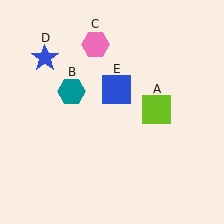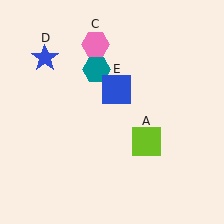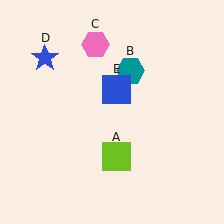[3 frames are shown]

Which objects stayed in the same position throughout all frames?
Pink hexagon (object C) and blue star (object D) and blue square (object E) remained stationary.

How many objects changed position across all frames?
2 objects changed position: lime square (object A), teal hexagon (object B).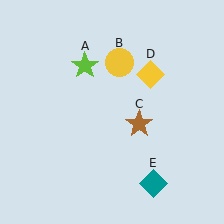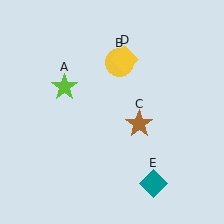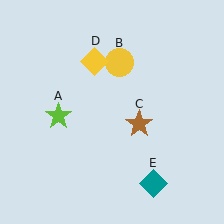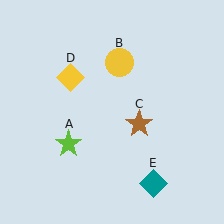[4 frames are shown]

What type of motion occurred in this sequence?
The lime star (object A), yellow diamond (object D) rotated counterclockwise around the center of the scene.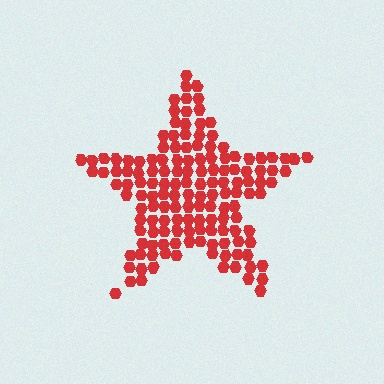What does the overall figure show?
The overall figure shows a star.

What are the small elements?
The small elements are hexagons.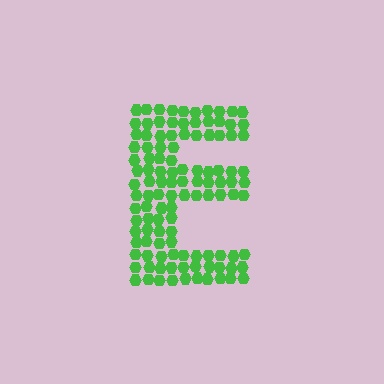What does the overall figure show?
The overall figure shows the letter E.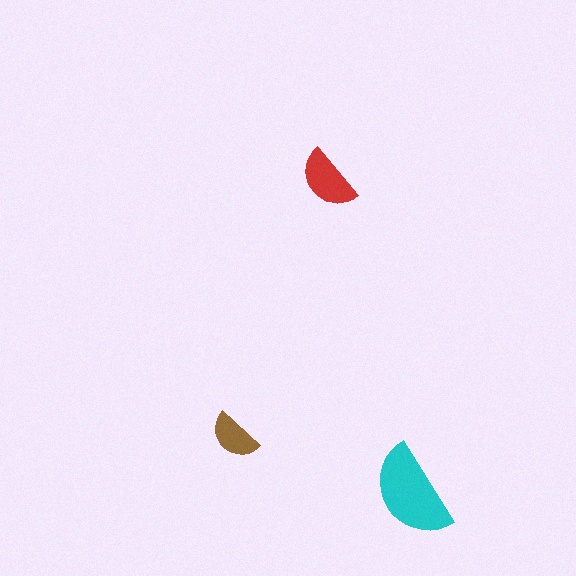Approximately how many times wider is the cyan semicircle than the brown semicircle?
About 2 times wider.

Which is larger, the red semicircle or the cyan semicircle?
The cyan one.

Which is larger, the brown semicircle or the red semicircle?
The red one.